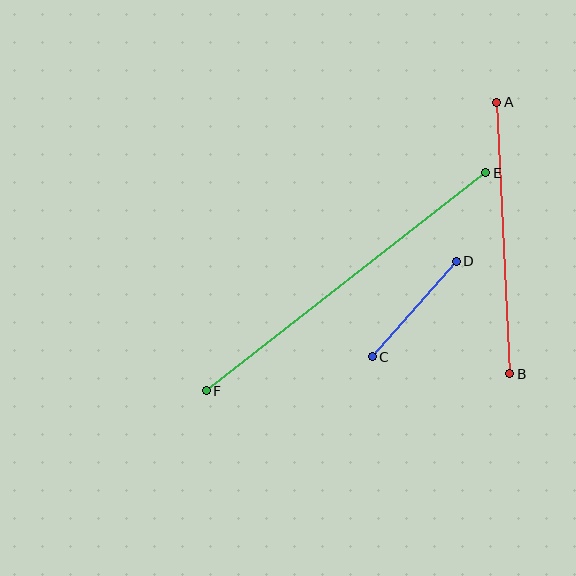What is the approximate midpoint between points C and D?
The midpoint is at approximately (414, 309) pixels.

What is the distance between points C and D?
The distance is approximately 127 pixels.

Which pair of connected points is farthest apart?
Points E and F are farthest apart.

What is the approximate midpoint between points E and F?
The midpoint is at approximately (346, 282) pixels.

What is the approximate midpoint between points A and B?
The midpoint is at approximately (503, 238) pixels.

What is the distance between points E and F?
The distance is approximately 354 pixels.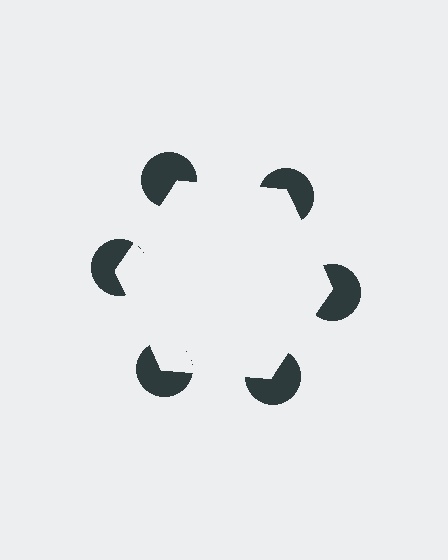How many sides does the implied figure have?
6 sides.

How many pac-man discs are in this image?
There are 6 — one at each vertex of the illusory hexagon.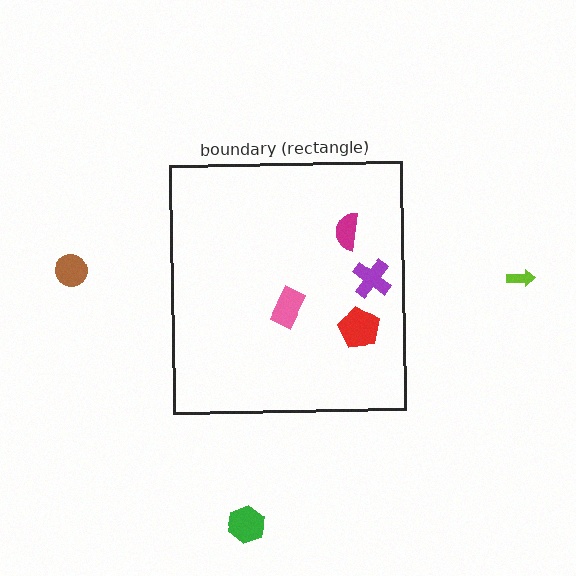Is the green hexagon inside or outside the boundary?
Outside.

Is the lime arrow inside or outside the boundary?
Outside.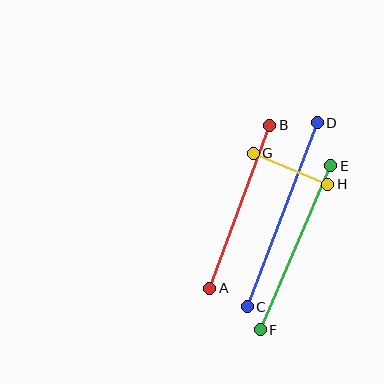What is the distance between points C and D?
The distance is approximately 197 pixels.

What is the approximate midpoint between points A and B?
The midpoint is at approximately (240, 207) pixels.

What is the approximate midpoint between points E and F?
The midpoint is at approximately (296, 248) pixels.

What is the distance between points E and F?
The distance is approximately 178 pixels.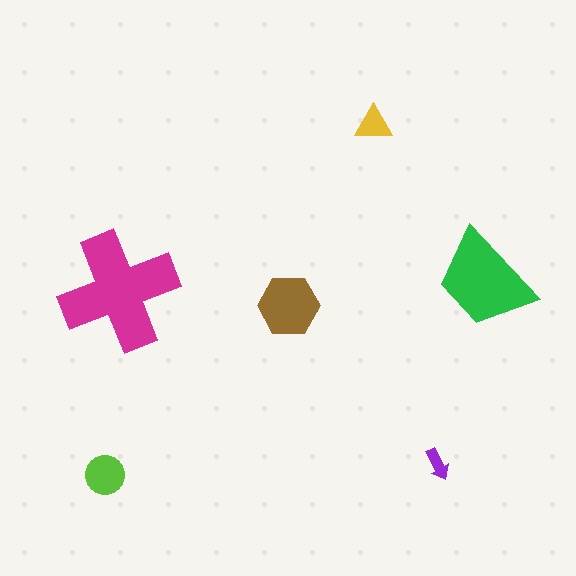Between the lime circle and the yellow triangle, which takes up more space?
The lime circle.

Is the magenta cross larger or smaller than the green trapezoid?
Larger.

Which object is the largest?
The magenta cross.